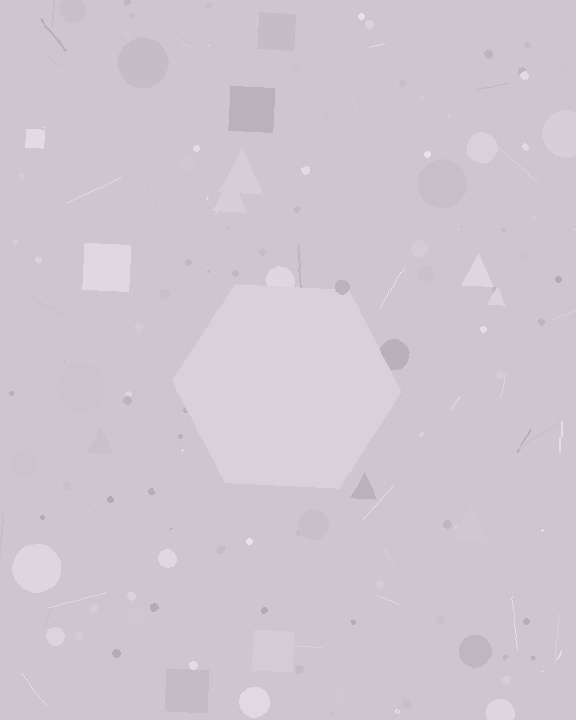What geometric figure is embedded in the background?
A hexagon is embedded in the background.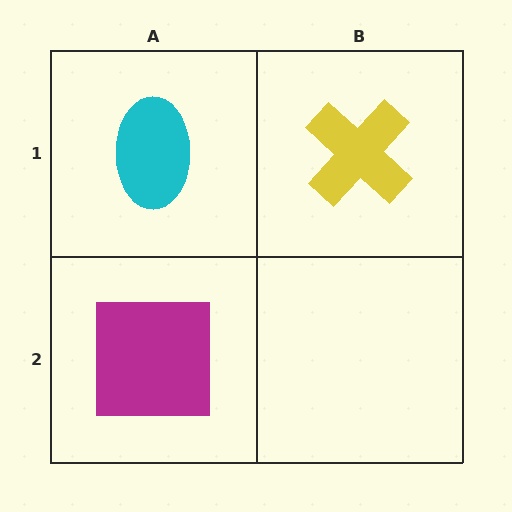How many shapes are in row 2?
1 shape.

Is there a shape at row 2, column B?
No, that cell is empty.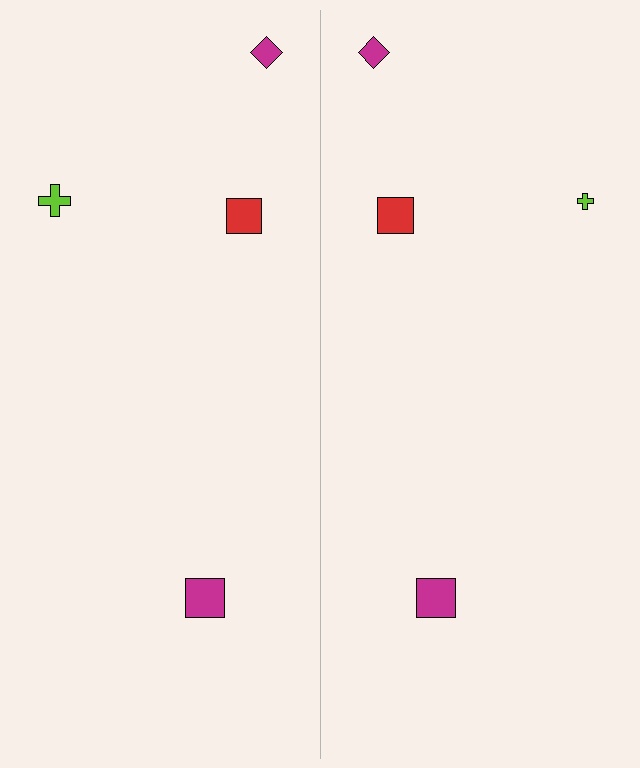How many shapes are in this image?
There are 8 shapes in this image.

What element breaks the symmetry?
The lime cross on the right side has a different size than its mirror counterpart.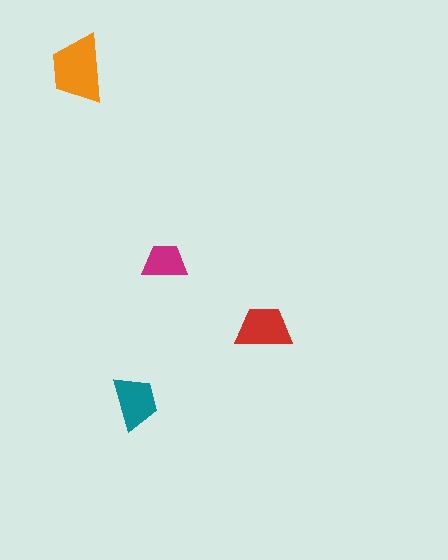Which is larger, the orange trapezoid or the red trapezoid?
The orange one.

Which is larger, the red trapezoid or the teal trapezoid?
The red one.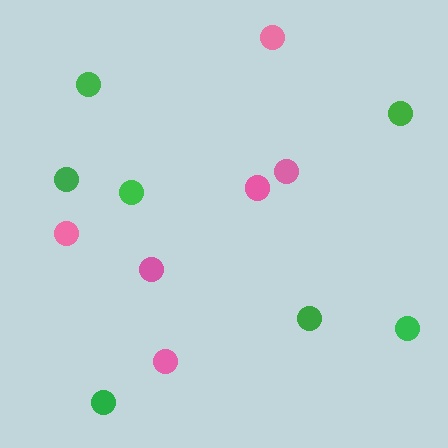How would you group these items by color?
There are 2 groups: one group of pink circles (6) and one group of green circles (7).